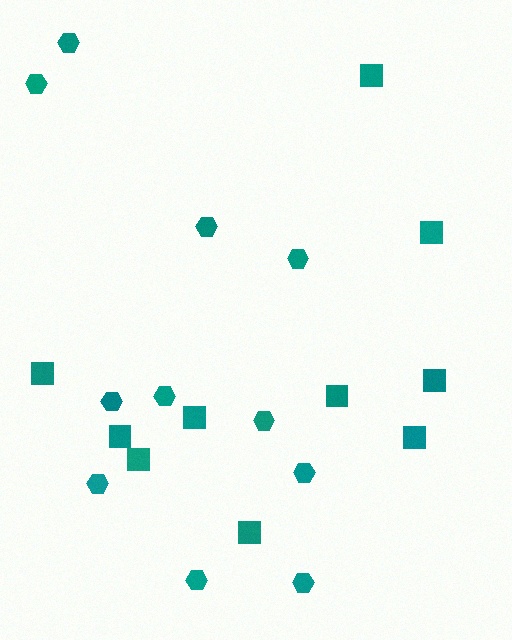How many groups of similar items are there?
There are 2 groups: one group of hexagons (11) and one group of squares (10).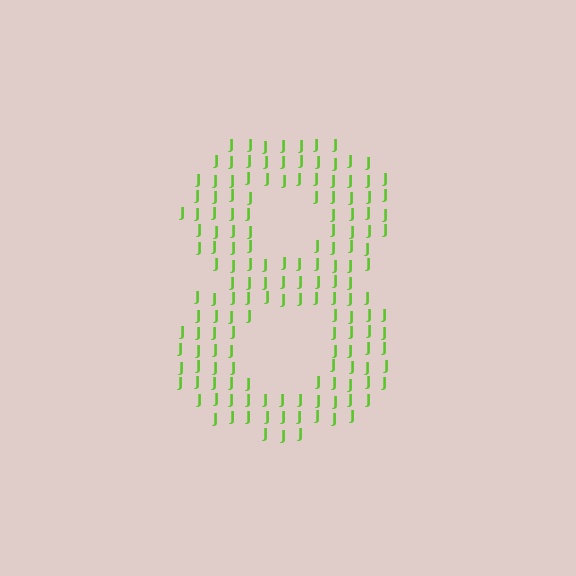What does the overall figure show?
The overall figure shows the digit 8.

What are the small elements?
The small elements are letter J's.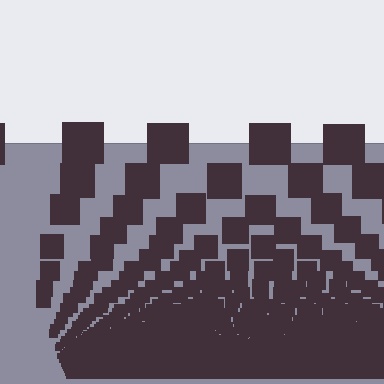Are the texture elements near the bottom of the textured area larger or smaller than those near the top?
Smaller. The gradient is inverted — elements near the bottom are smaller and denser.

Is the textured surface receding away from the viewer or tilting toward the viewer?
The surface appears to tilt toward the viewer. Texture elements get larger and sparser toward the top.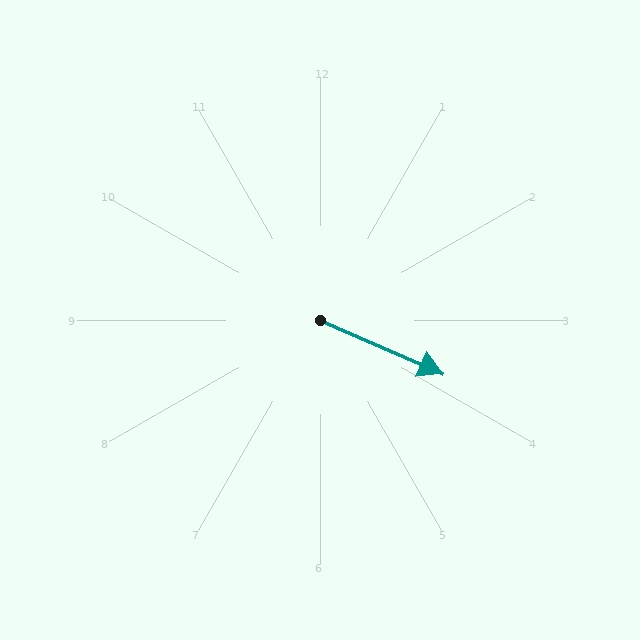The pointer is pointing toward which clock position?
Roughly 4 o'clock.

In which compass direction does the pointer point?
Southeast.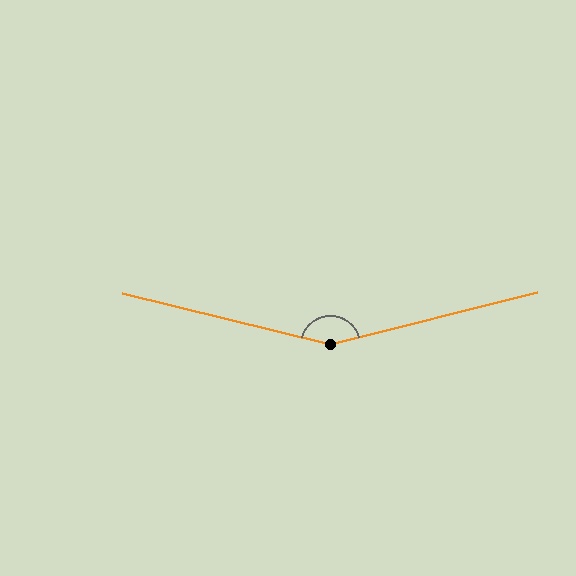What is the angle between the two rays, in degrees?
Approximately 152 degrees.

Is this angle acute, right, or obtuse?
It is obtuse.